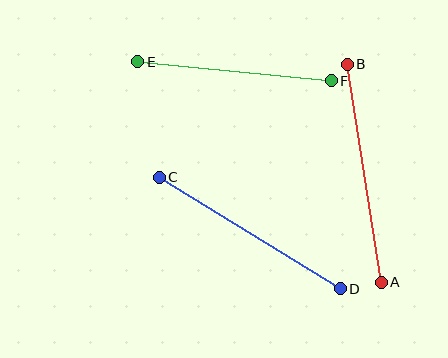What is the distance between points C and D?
The distance is approximately 213 pixels.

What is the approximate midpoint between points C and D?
The midpoint is at approximately (250, 233) pixels.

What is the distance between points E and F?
The distance is approximately 194 pixels.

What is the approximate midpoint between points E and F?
The midpoint is at approximately (234, 71) pixels.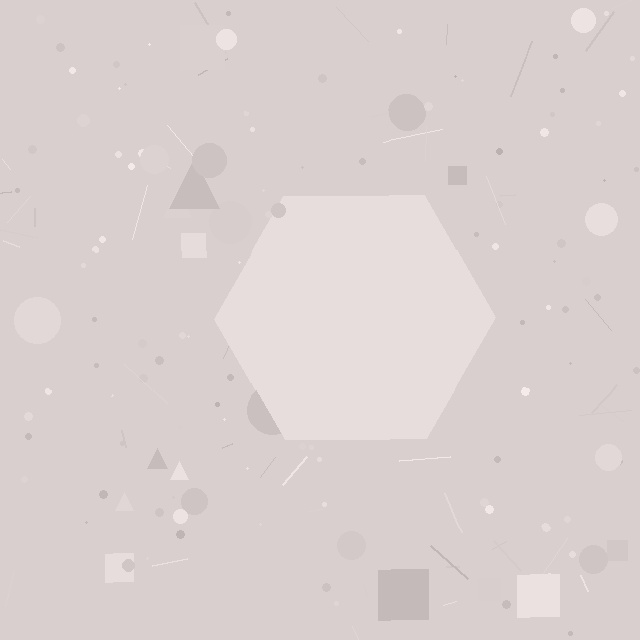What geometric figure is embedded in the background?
A hexagon is embedded in the background.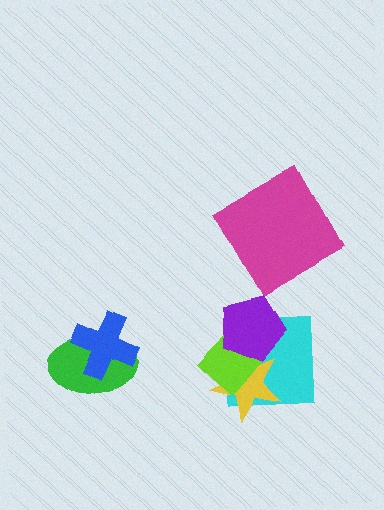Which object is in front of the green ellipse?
The blue cross is in front of the green ellipse.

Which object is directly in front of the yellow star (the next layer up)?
The lime diamond is directly in front of the yellow star.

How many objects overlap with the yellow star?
3 objects overlap with the yellow star.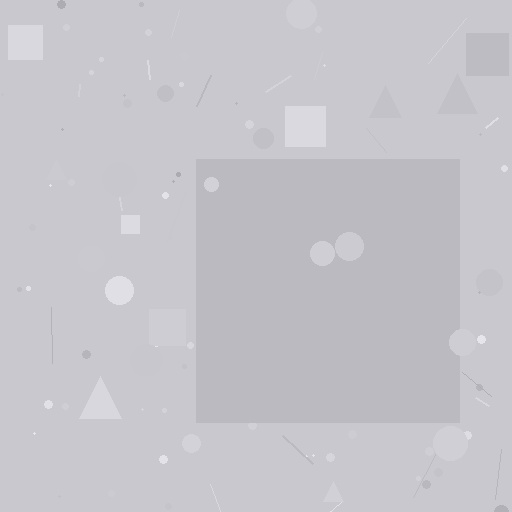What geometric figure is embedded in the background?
A square is embedded in the background.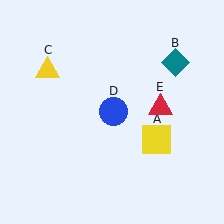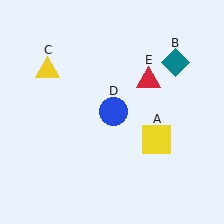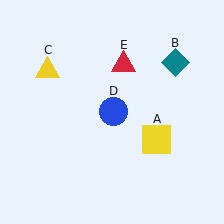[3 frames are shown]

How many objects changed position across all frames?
1 object changed position: red triangle (object E).